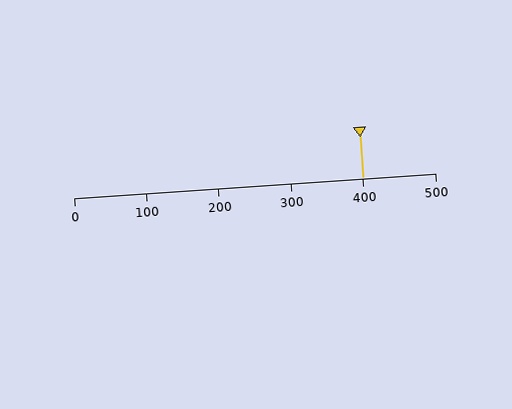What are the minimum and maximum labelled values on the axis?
The axis runs from 0 to 500.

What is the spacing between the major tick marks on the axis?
The major ticks are spaced 100 apart.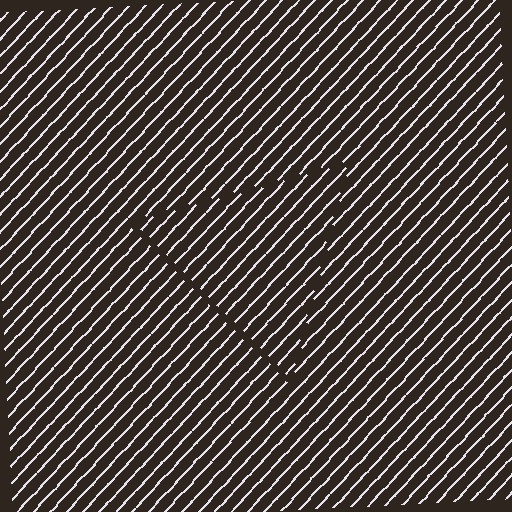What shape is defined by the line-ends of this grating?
An illusory triangle. The interior of the shape contains the same grating, shifted by half a period — the contour is defined by the phase discontinuity where line-ends from the inner and outer gratings abut.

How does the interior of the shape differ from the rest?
The interior of the shape contains the same grating, shifted by half a period — the contour is defined by the phase discontinuity where line-ends from the inner and outer gratings abut.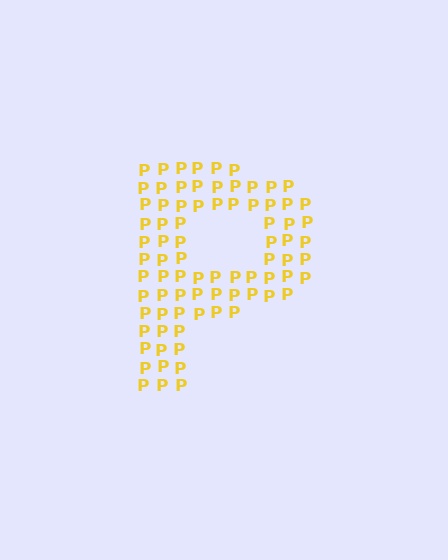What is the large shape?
The large shape is the letter P.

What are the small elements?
The small elements are letter P's.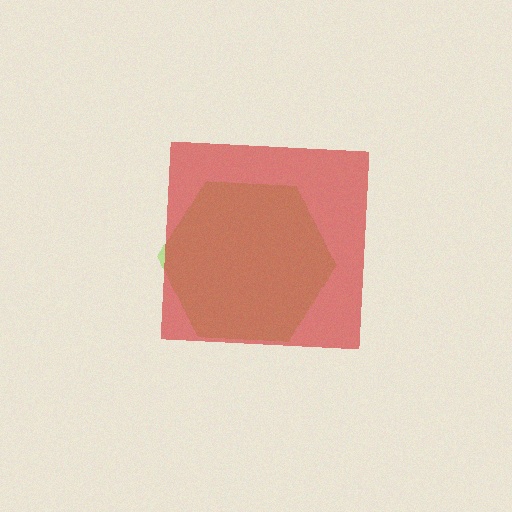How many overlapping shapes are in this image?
There are 2 overlapping shapes in the image.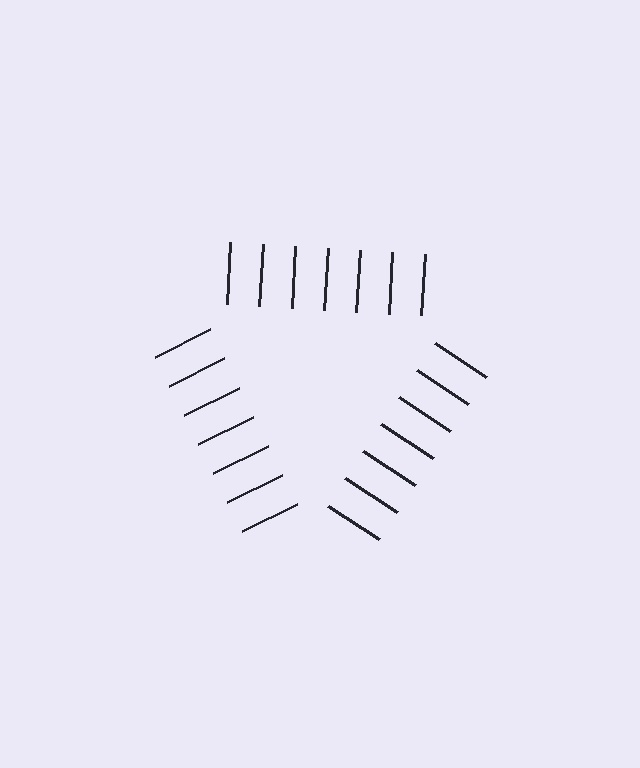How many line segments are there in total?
21 — 7 along each of the 3 edges.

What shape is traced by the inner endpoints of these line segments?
An illusory triangle — the line segments terminate on its edges but no continuous stroke is drawn.